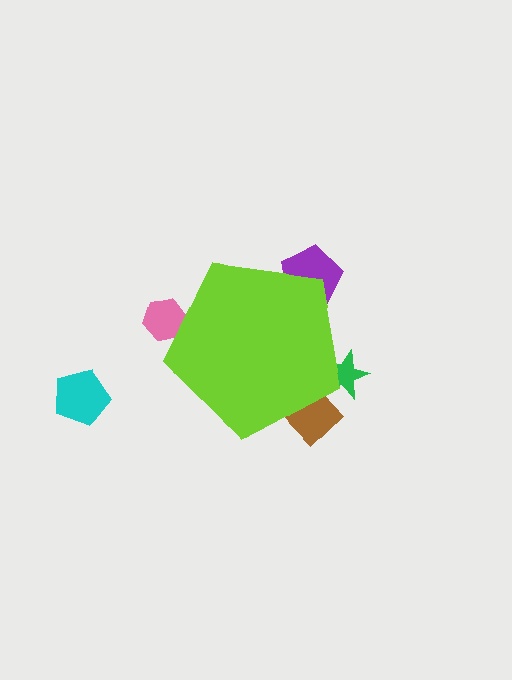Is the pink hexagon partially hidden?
Yes, the pink hexagon is partially hidden behind the lime pentagon.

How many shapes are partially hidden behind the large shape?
4 shapes are partially hidden.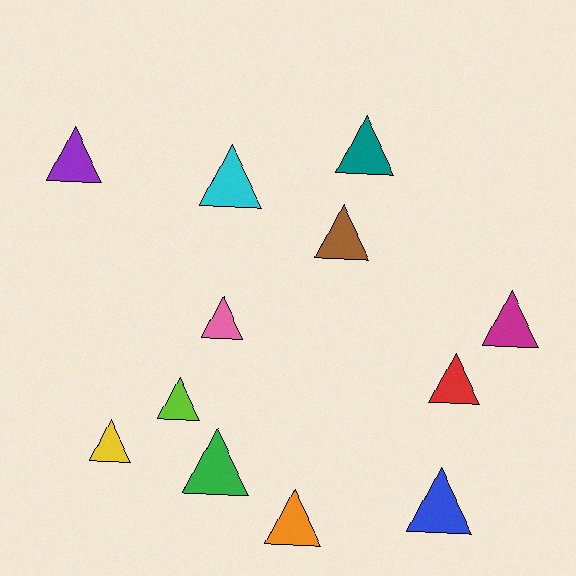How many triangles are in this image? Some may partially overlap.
There are 12 triangles.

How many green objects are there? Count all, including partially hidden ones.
There is 1 green object.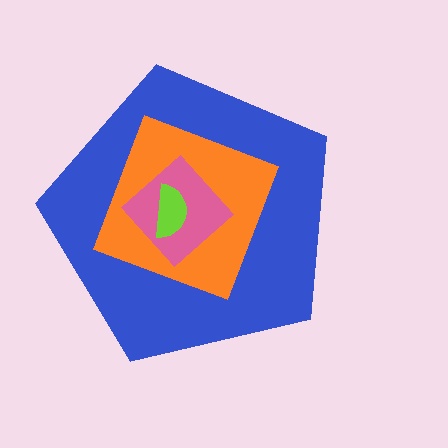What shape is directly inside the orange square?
The pink diamond.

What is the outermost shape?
The blue pentagon.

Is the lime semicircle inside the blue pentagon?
Yes.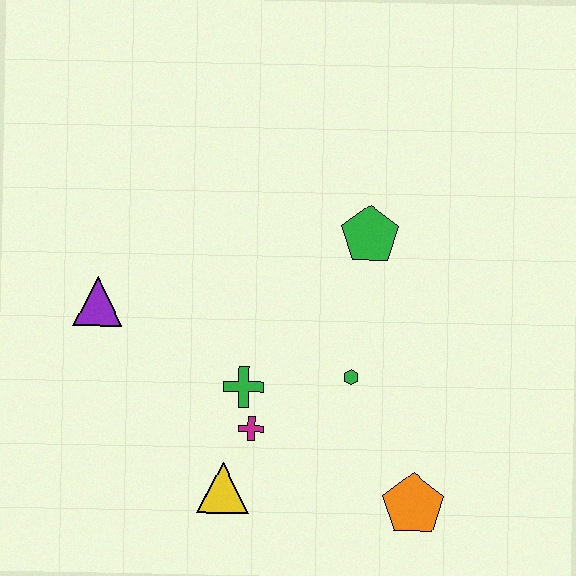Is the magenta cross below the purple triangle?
Yes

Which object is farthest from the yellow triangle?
The green pentagon is farthest from the yellow triangle.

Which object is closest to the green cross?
The magenta cross is closest to the green cross.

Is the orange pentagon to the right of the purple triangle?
Yes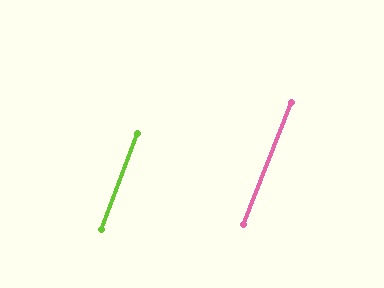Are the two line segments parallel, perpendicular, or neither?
Parallel — their directions differ by only 1.1°.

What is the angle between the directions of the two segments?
Approximately 1 degree.